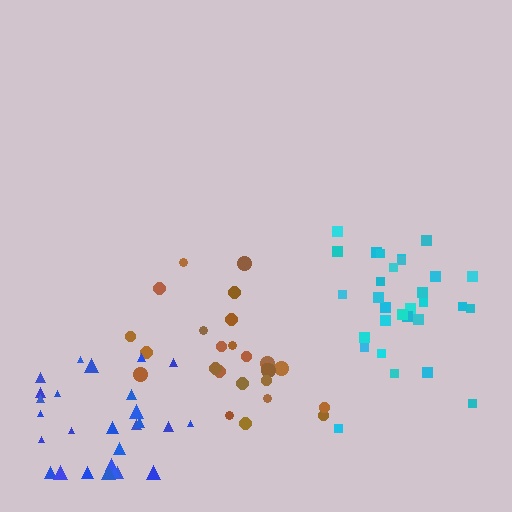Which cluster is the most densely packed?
Cyan.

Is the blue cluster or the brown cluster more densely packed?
Brown.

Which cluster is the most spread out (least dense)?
Blue.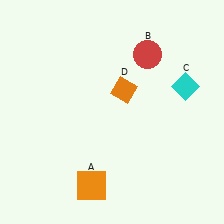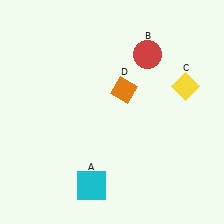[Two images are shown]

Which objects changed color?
A changed from orange to cyan. C changed from cyan to yellow.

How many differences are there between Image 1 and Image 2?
There are 2 differences between the two images.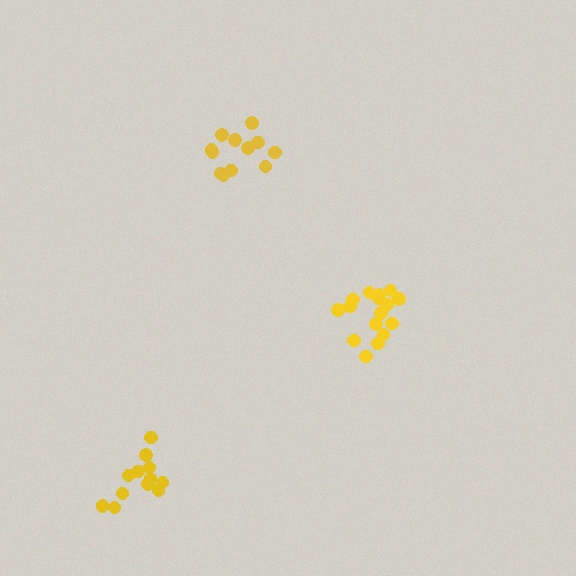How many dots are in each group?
Group 1: 16 dots, Group 2: 12 dots, Group 3: 12 dots (40 total).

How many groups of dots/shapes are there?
There are 3 groups.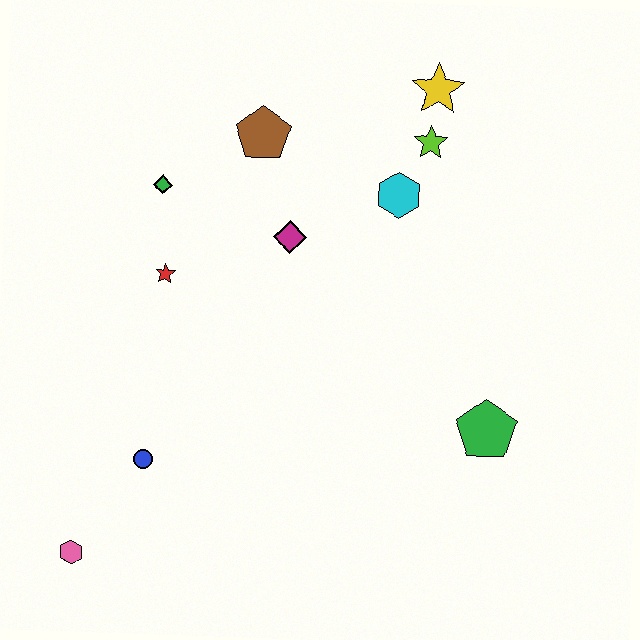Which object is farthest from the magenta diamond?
The pink hexagon is farthest from the magenta diamond.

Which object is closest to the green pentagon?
The cyan hexagon is closest to the green pentagon.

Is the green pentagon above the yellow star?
No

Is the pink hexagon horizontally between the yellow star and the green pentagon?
No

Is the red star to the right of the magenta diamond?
No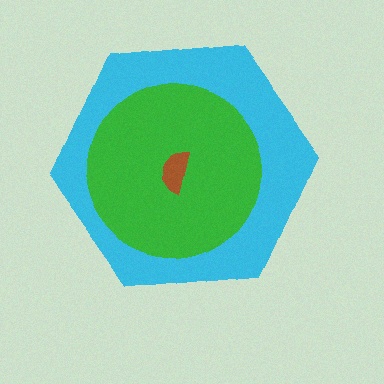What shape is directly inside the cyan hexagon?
The green circle.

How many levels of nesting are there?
3.